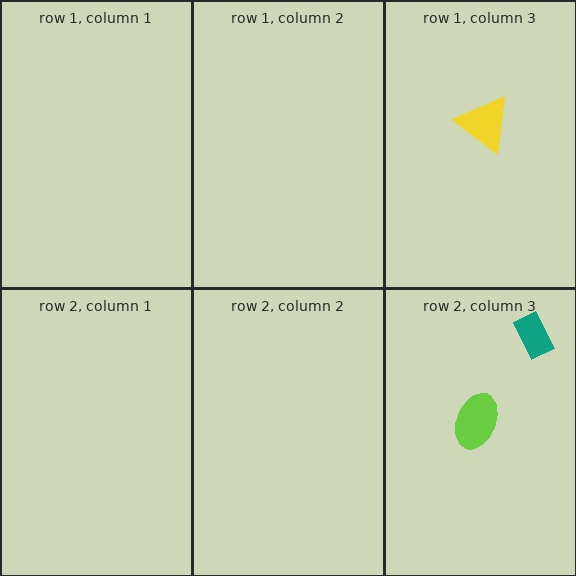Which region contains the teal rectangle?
The row 2, column 3 region.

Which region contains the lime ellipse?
The row 2, column 3 region.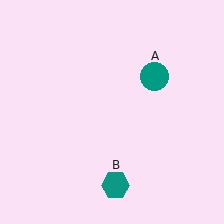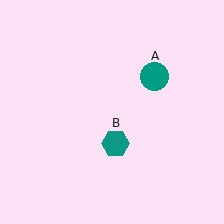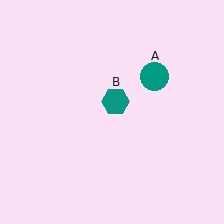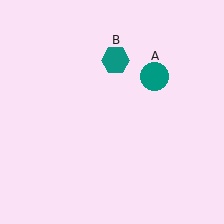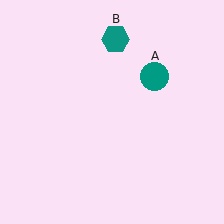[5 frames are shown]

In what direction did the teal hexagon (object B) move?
The teal hexagon (object B) moved up.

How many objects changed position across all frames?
1 object changed position: teal hexagon (object B).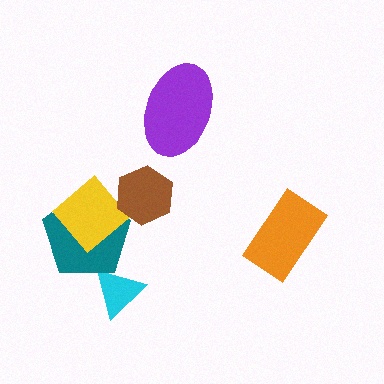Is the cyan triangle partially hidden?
Yes, it is partially covered by another shape.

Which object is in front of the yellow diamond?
The brown hexagon is in front of the yellow diamond.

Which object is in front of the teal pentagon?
The yellow diamond is in front of the teal pentagon.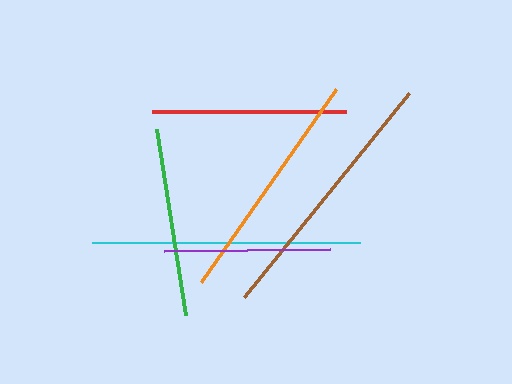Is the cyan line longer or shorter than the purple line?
The cyan line is longer than the purple line.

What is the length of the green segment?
The green segment is approximately 188 pixels long.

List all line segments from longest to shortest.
From longest to shortest: cyan, brown, orange, red, green, purple.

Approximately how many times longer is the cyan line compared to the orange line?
The cyan line is approximately 1.1 times the length of the orange line.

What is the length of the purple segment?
The purple segment is approximately 166 pixels long.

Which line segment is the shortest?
The purple line is the shortest at approximately 166 pixels.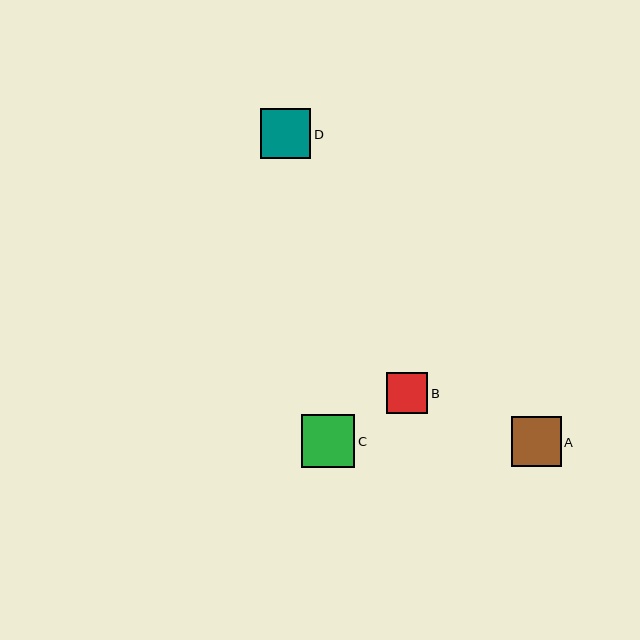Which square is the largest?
Square C is the largest with a size of approximately 53 pixels.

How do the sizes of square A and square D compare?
Square A and square D are approximately the same size.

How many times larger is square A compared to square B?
Square A is approximately 1.2 times the size of square B.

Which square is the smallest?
Square B is the smallest with a size of approximately 41 pixels.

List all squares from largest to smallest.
From largest to smallest: C, A, D, B.